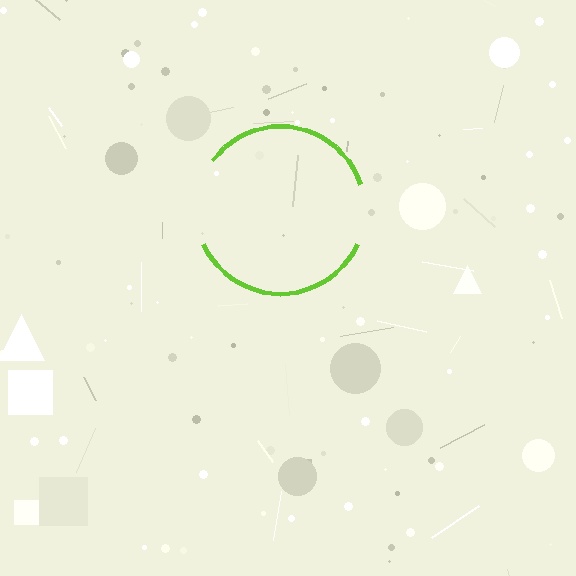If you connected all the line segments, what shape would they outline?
They would outline a circle.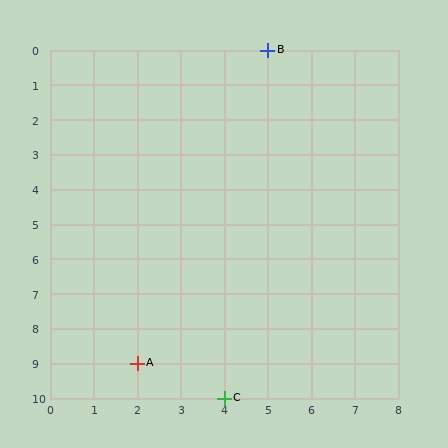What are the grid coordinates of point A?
Point A is at grid coordinates (2, 9).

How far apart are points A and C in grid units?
Points A and C are 2 columns and 1 row apart (about 2.2 grid units diagonally).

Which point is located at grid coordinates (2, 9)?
Point A is at (2, 9).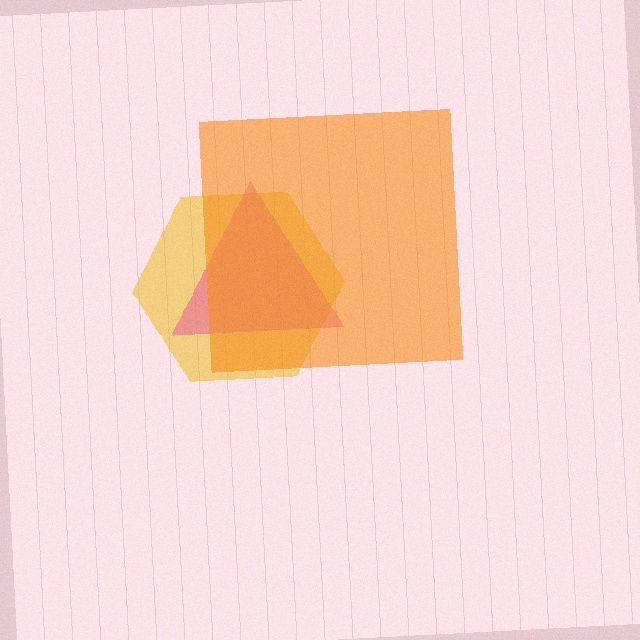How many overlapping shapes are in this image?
There are 3 overlapping shapes in the image.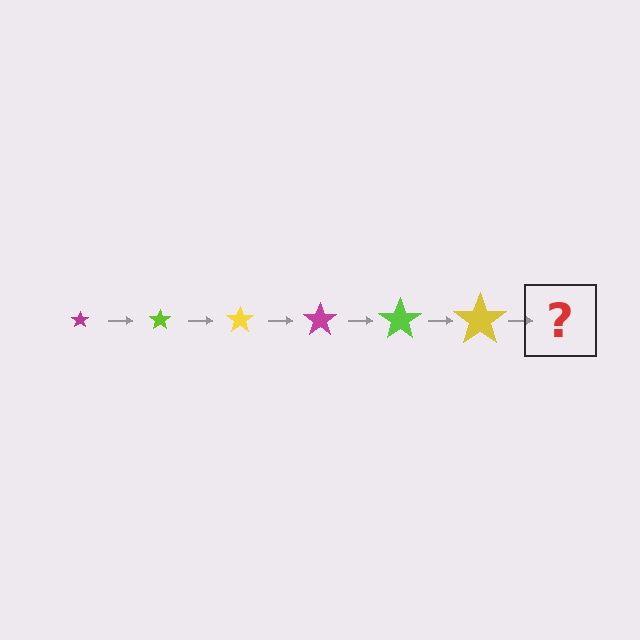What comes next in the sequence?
The next element should be a magenta star, larger than the previous one.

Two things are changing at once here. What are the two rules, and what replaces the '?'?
The two rules are that the star grows larger each step and the color cycles through magenta, lime, and yellow. The '?' should be a magenta star, larger than the previous one.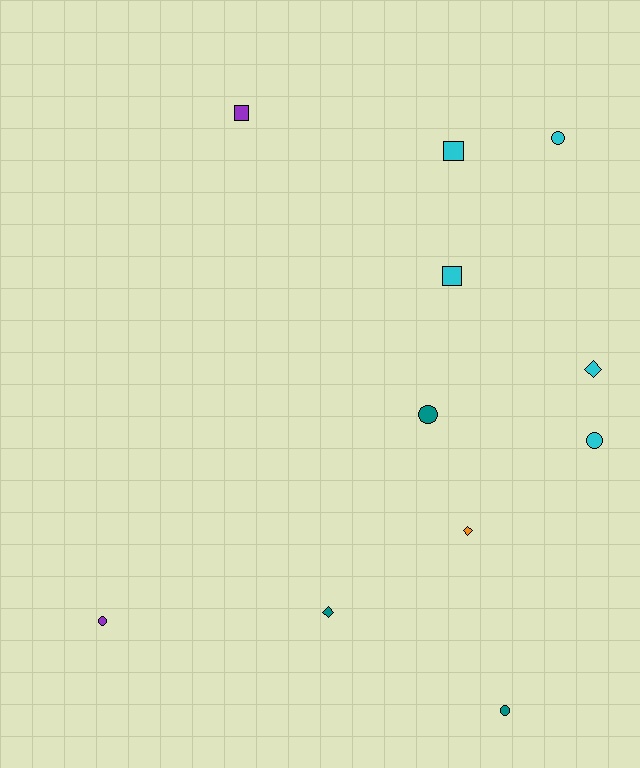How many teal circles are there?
There are 2 teal circles.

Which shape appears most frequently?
Circle, with 5 objects.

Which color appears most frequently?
Cyan, with 5 objects.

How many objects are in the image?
There are 11 objects.